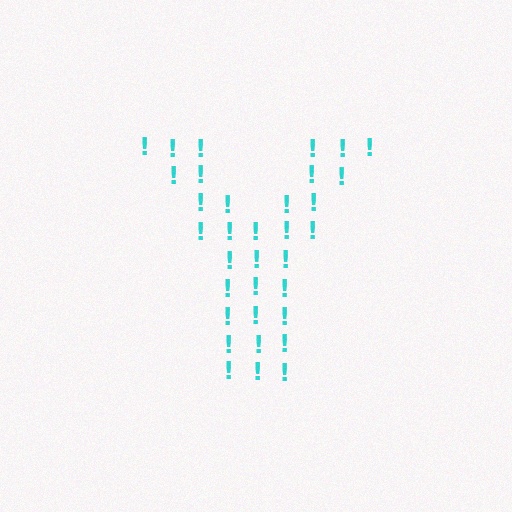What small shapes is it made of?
It is made of small exclamation marks.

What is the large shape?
The large shape is the letter Y.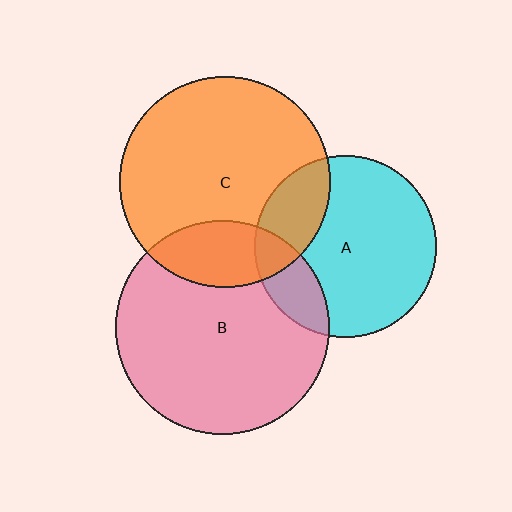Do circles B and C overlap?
Yes.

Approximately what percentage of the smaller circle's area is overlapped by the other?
Approximately 20%.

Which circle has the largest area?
Circle B (pink).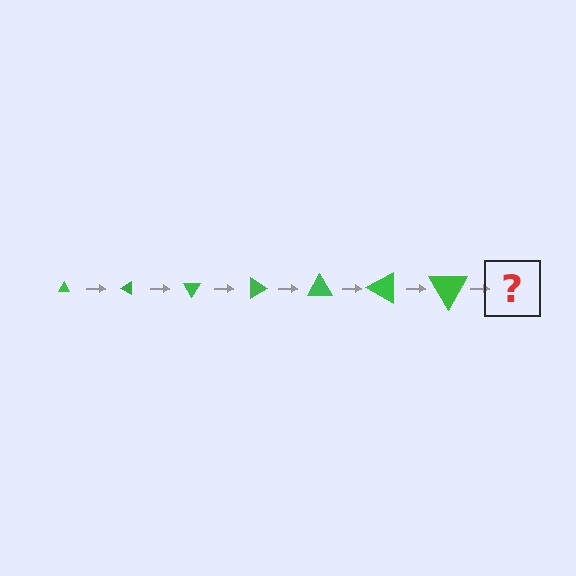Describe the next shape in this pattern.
It should be a triangle, larger than the previous one and rotated 210 degrees from the start.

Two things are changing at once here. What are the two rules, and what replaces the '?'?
The two rules are that the triangle grows larger each step and it rotates 30 degrees each step. The '?' should be a triangle, larger than the previous one and rotated 210 degrees from the start.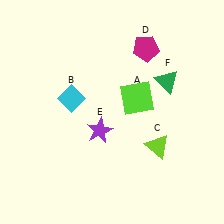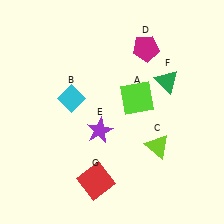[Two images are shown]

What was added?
A red square (G) was added in Image 2.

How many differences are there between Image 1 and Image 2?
There is 1 difference between the two images.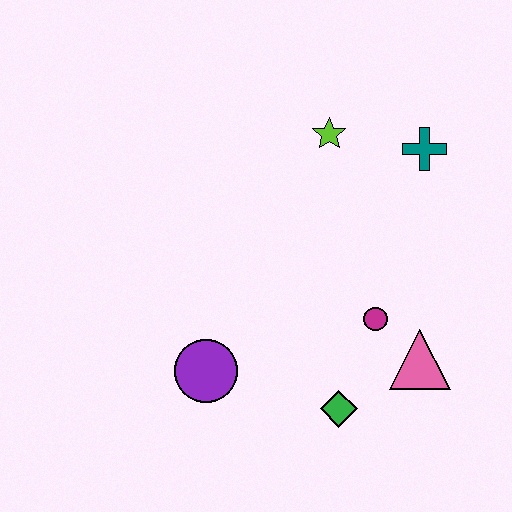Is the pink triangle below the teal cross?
Yes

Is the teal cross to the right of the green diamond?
Yes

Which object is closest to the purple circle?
The green diamond is closest to the purple circle.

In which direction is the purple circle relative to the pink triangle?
The purple circle is to the left of the pink triangle.